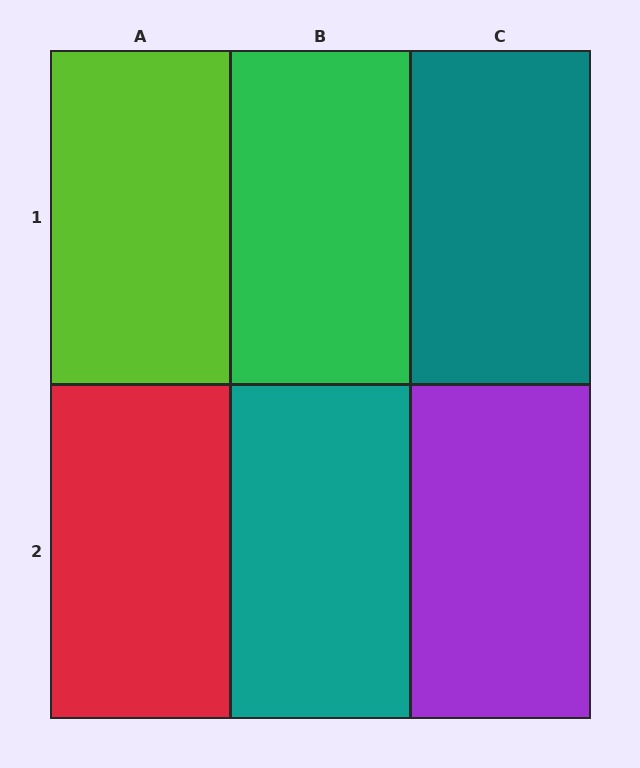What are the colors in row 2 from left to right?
Red, teal, purple.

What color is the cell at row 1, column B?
Green.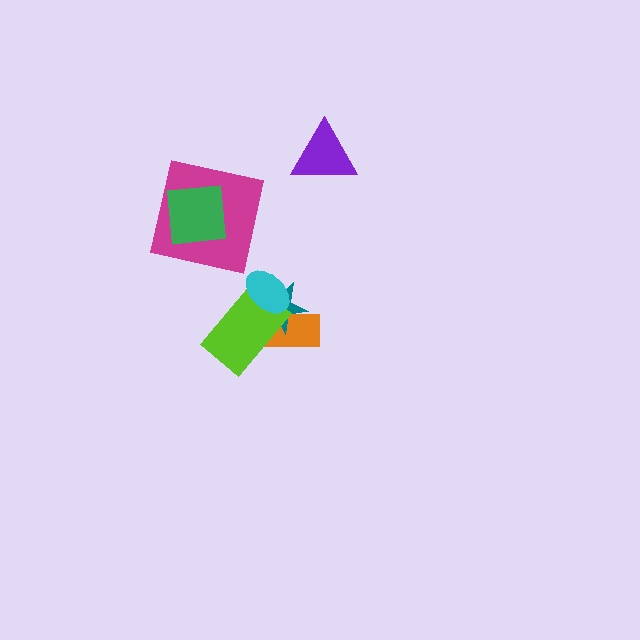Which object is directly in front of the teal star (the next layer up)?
The lime rectangle is directly in front of the teal star.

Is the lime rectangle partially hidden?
Yes, it is partially covered by another shape.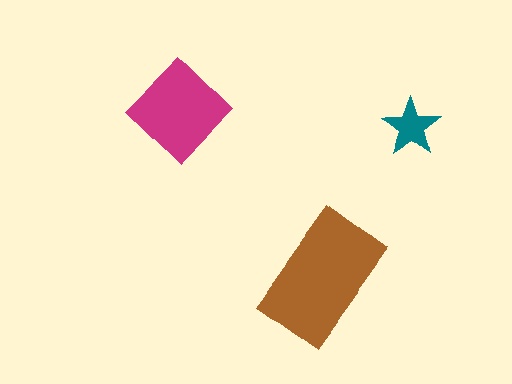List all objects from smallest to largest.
The teal star, the magenta diamond, the brown rectangle.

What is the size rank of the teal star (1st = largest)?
3rd.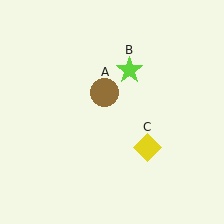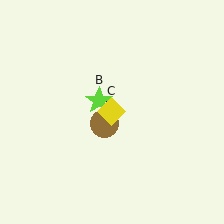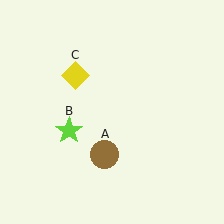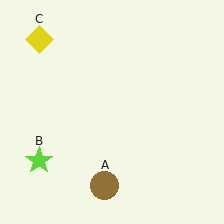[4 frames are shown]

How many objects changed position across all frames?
3 objects changed position: brown circle (object A), lime star (object B), yellow diamond (object C).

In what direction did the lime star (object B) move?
The lime star (object B) moved down and to the left.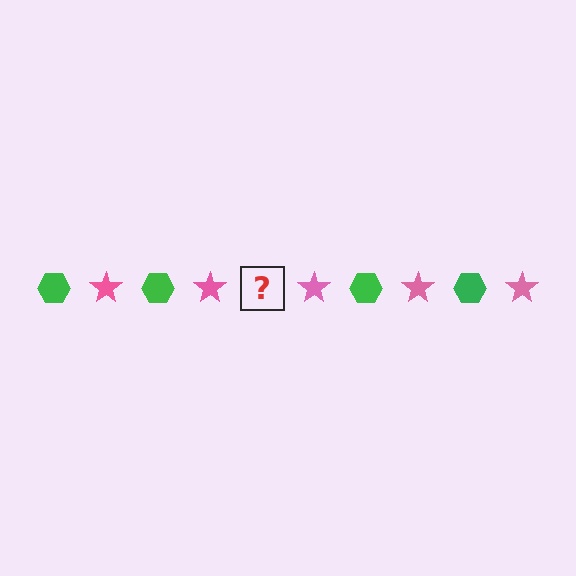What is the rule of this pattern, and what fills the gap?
The rule is that the pattern alternates between green hexagon and pink star. The gap should be filled with a green hexagon.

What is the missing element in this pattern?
The missing element is a green hexagon.